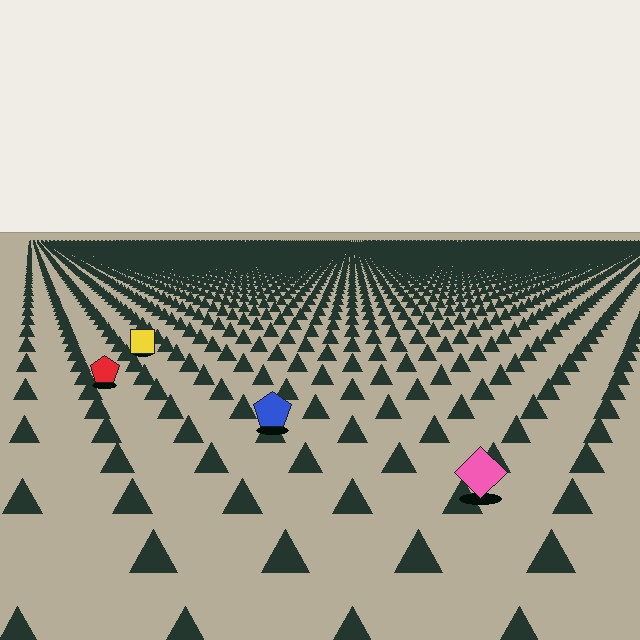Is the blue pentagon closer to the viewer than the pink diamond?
No. The pink diamond is closer — you can tell from the texture gradient: the ground texture is coarser near it.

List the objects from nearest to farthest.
From nearest to farthest: the pink diamond, the blue pentagon, the red pentagon, the yellow square.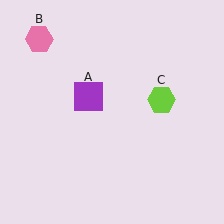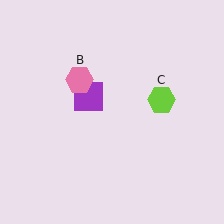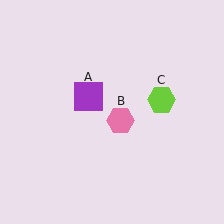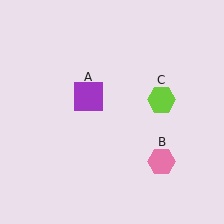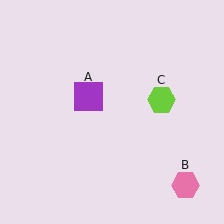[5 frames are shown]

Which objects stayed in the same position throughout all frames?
Purple square (object A) and lime hexagon (object C) remained stationary.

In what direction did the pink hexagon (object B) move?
The pink hexagon (object B) moved down and to the right.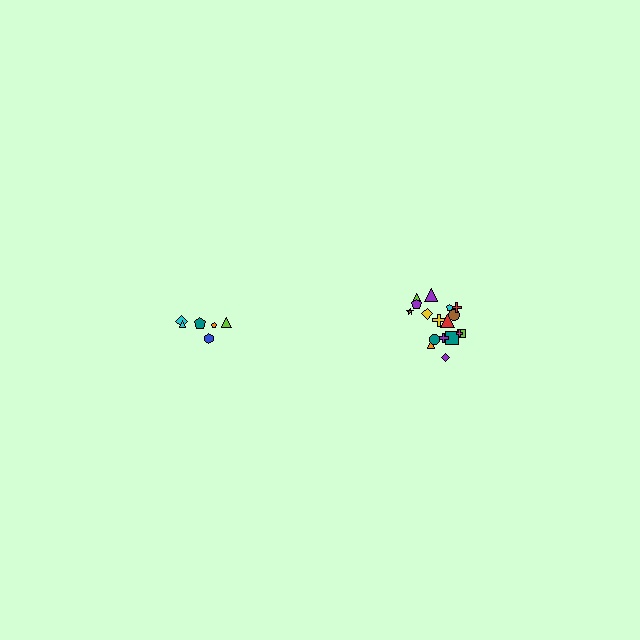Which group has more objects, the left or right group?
The right group.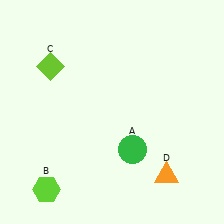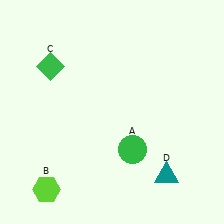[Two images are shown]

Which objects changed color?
C changed from lime to green. D changed from orange to teal.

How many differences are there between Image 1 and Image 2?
There are 2 differences between the two images.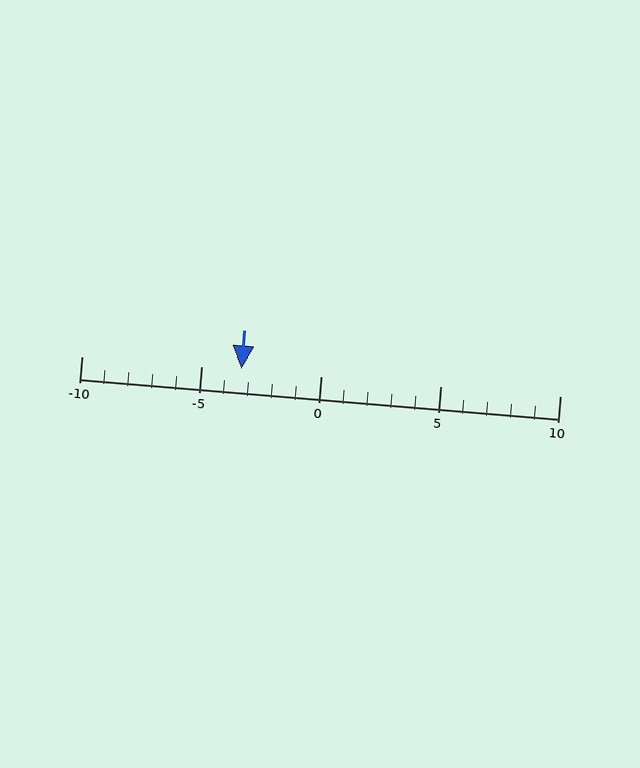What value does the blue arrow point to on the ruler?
The blue arrow points to approximately -3.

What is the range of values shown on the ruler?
The ruler shows values from -10 to 10.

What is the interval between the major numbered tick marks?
The major tick marks are spaced 5 units apart.